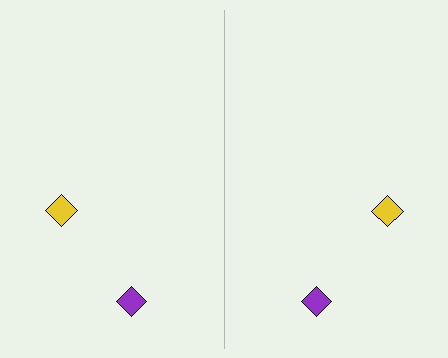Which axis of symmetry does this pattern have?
The pattern has a vertical axis of symmetry running through the center of the image.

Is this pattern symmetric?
Yes, this pattern has bilateral (reflection) symmetry.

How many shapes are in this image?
There are 4 shapes in this image.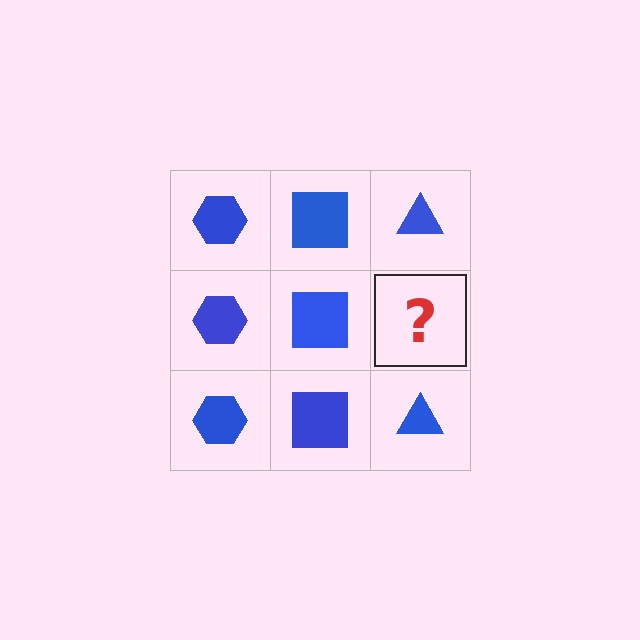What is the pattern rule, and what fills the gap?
The rule is that each column has a consistent shape. The gap should be filled with a blue triangle.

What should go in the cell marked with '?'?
The missing cell should contain a blue triangle.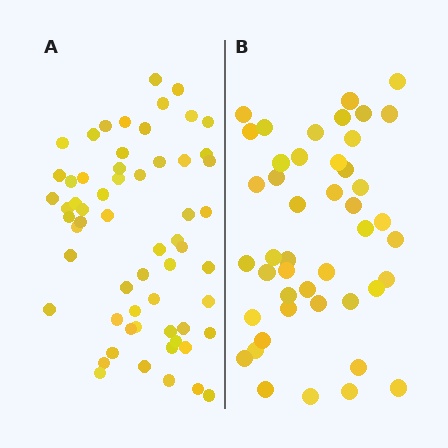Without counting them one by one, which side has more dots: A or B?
Region A (the left region) has more dots.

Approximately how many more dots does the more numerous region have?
Region A has approximately 15 more dots than region B.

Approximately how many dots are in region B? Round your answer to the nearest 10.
About 40 dots. (The exact count is 45, which rounds to 40.)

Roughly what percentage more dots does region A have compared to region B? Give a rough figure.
About 35% more.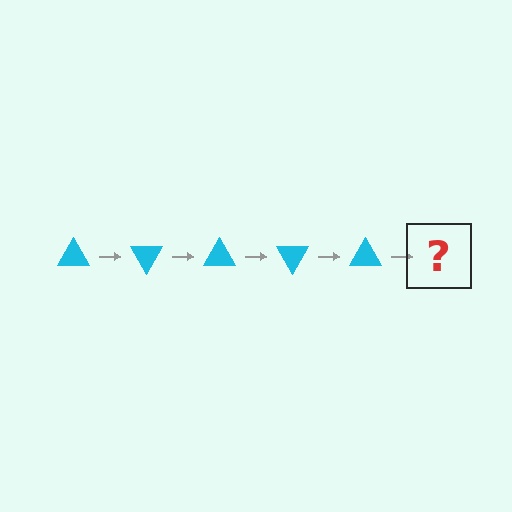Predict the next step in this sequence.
The next step is a cyan triangle rotated 300 degrees.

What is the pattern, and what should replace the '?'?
The pattern is that the triangle rotates 60 degrees each step. The '?' should be a cyan triangle rotated 300 degrees.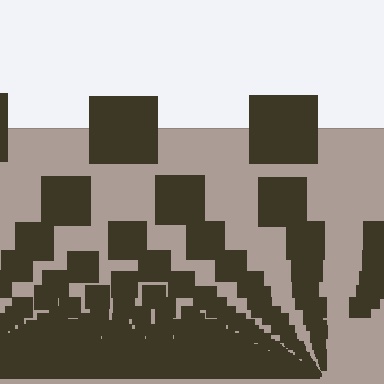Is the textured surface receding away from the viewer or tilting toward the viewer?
The surface appears to tilt toward the viewer. Texture elements get larger and sparser toward the top.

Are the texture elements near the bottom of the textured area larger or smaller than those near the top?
Smaller. The gradient is inverted — elements near the bottom are smaller and denser.